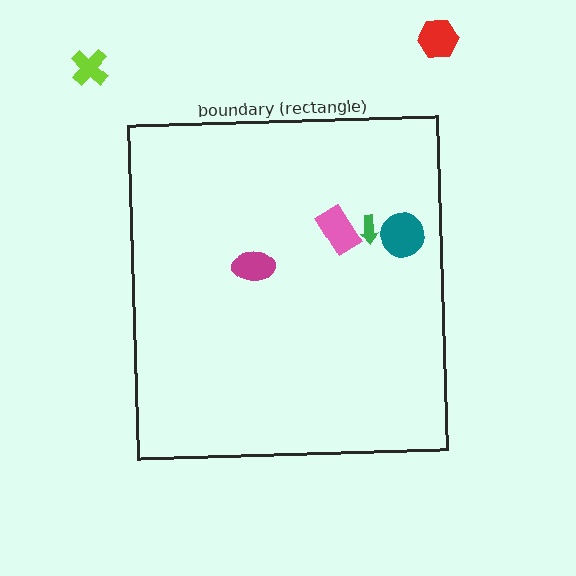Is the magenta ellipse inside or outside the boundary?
Inside.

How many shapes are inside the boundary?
4 inside, 2 outside.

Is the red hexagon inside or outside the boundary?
Outside.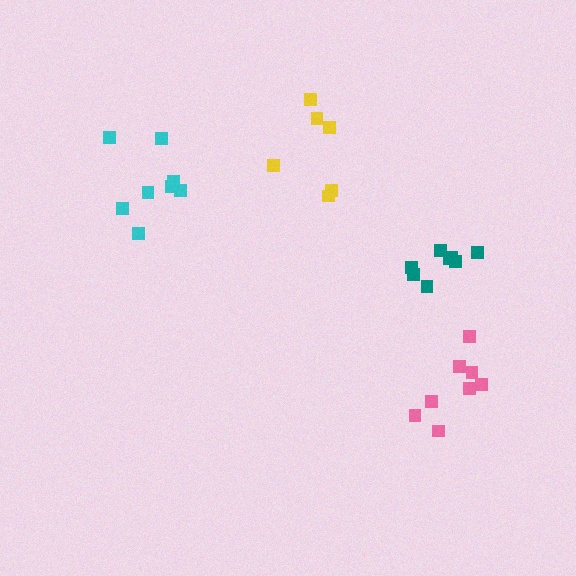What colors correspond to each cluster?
The clusters are colored: pink, cyan, yellow, teal.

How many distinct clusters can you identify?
There are 4 distinct clusters.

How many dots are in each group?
Group 1: 8 dots, Group 2: 8 dots, Group 3: 6 dots, Group 4: 8 dots (30 total).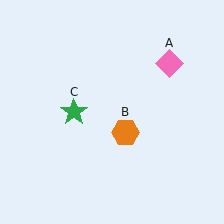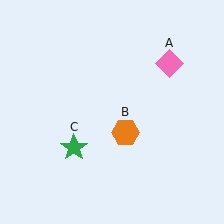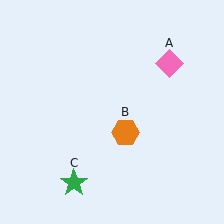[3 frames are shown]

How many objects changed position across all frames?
1 object changed position: green star (object C).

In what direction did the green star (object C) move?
The green star (object C) moved down.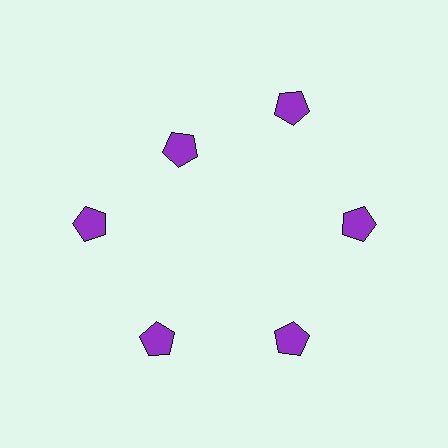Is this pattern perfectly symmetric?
No. The 6 purple pentagons are arranged in a ring, but one element near the 11 o'clock position is pulled inward toward the center, breaking the 6-fold rotational symmetry.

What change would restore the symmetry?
The symmetry would be restored by moving it outward, back onto the ring so that all 6 pentagons sit at equal angles and equal distance from the center.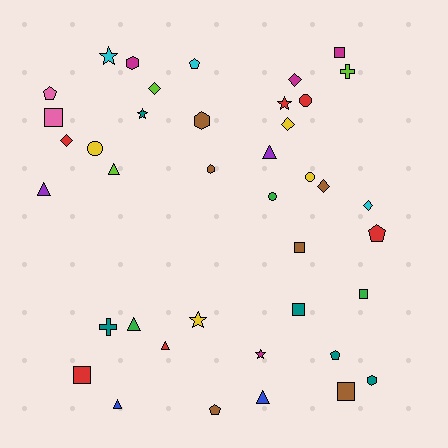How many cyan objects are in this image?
There are 3 cyan objects.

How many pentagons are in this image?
There are 5 pentagons.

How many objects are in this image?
There are 40 objects.